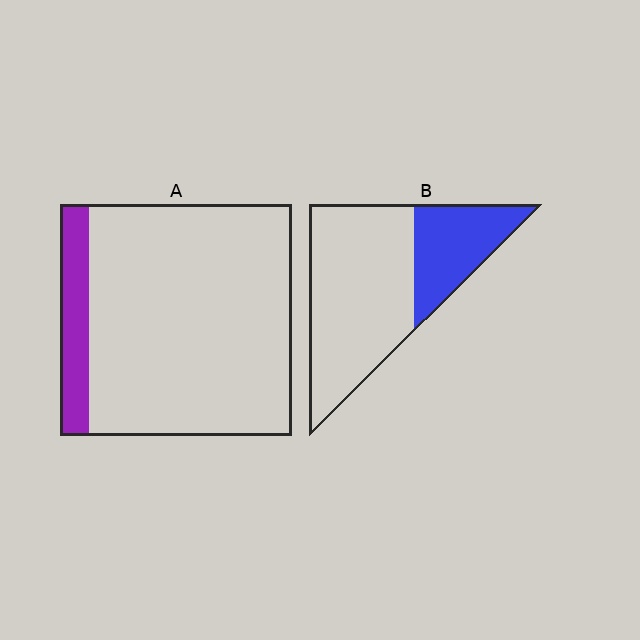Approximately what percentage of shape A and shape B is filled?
A is approximately 10% and B is approximately 30%.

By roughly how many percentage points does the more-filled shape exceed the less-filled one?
By roughly 20 percentage points (B over A).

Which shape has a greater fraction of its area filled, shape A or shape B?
Shape B.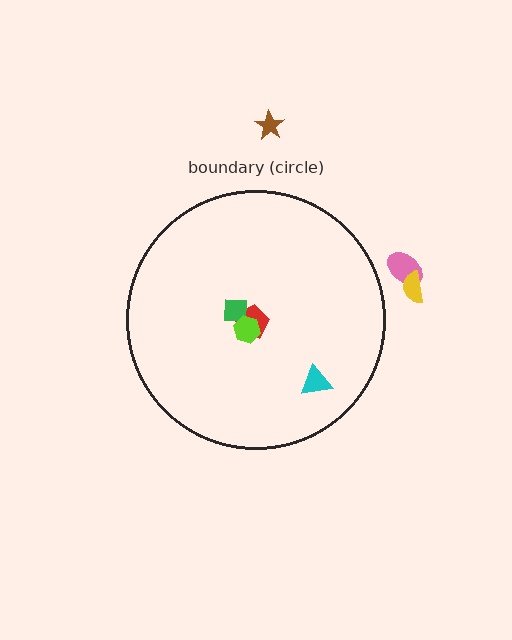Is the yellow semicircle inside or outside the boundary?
Outside.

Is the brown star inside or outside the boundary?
Outside.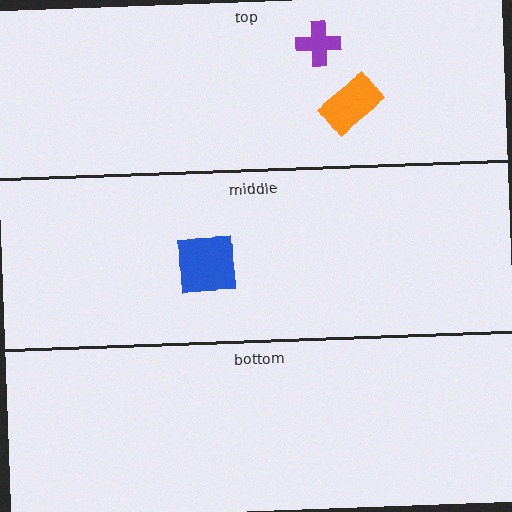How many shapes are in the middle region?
1.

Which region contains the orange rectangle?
The top region.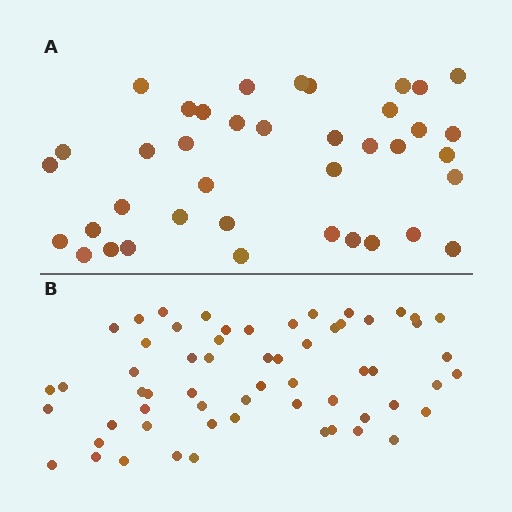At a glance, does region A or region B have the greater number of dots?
Region B (the bottom region) has more dots.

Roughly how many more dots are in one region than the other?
Region B has approximately 20 more dots than region A.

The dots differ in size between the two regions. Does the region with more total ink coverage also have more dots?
No. Region A has more total ink coverage because its dots are larger, but region B actually contains more individual dots. Total area can be misleading — the number of items is what matters here.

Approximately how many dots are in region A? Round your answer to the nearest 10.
About 40 dots. (The exact count is 39, which rounds to 40.)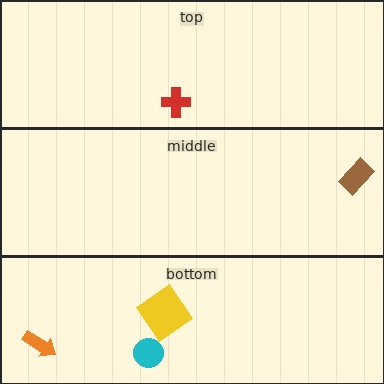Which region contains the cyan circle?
The bottom region.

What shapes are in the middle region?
The brown rectangle.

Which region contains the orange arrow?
The bottom region.